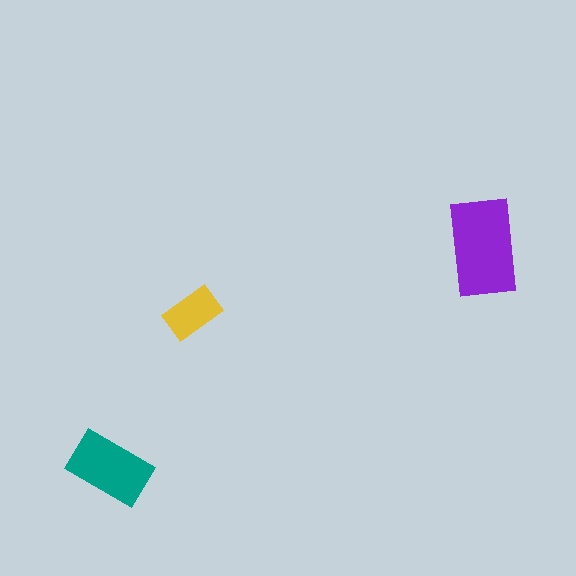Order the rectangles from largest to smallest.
the purple one, the teal one, the yellow one.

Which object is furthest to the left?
The teal rectangle is leftmost.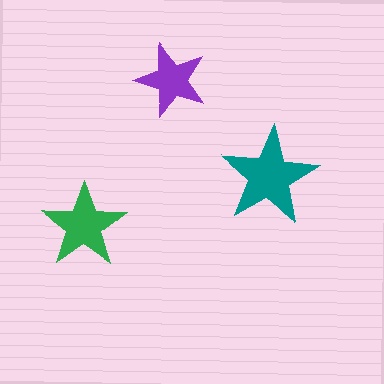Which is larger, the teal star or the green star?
The teal one.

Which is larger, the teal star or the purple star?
The teal one.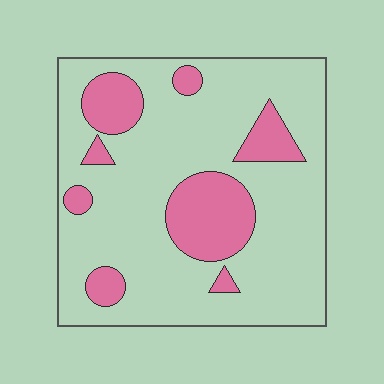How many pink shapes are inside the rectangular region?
8.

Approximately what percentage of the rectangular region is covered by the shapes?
Approximately 20%.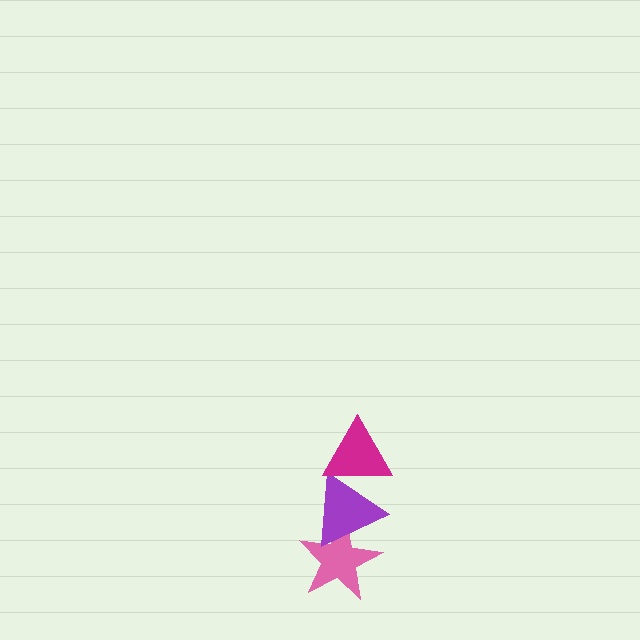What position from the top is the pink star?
The pink star is 3rd from the top.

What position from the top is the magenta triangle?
The magenta triangle is 1st from the top.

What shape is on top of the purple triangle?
The magenta triangle is on top of the purple triangle.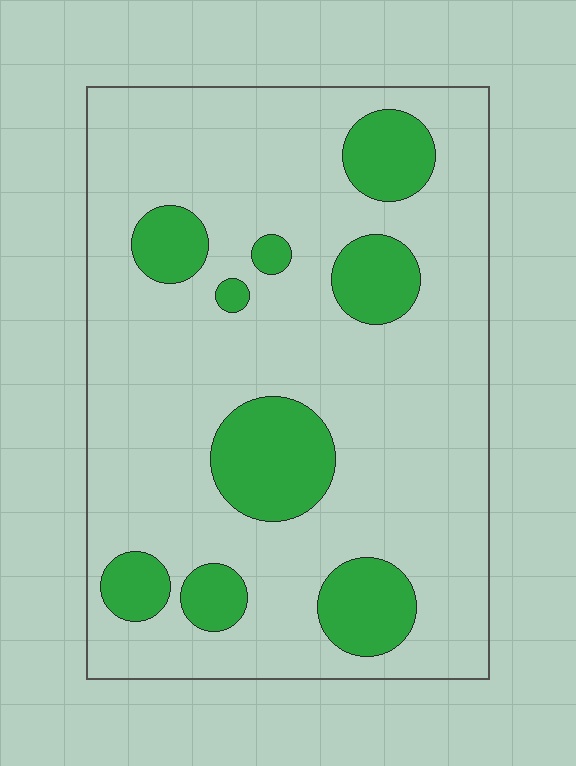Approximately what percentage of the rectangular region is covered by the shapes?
Approximately 20%.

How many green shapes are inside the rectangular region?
9.